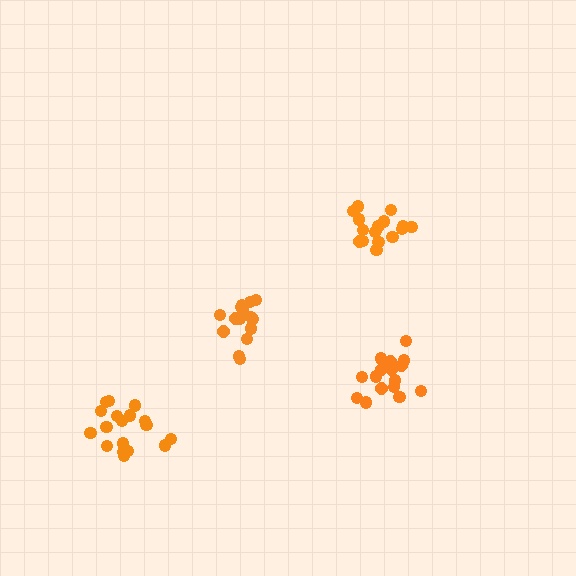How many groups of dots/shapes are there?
There are 4 groups.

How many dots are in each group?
Group 1: 17 dots, Group 2: 15 dots, Group 3: 18 dots, Group 4: 17 dots (67 total).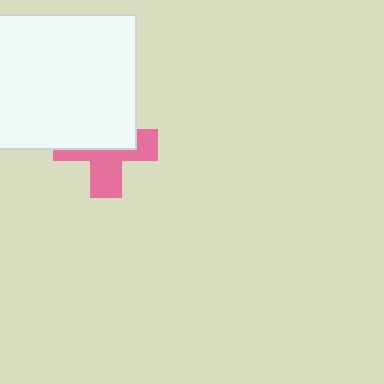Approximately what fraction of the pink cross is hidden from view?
Roughly 50% of the pink cross is hidden behind the white rectangle.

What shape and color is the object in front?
The object in front is a white rectangle.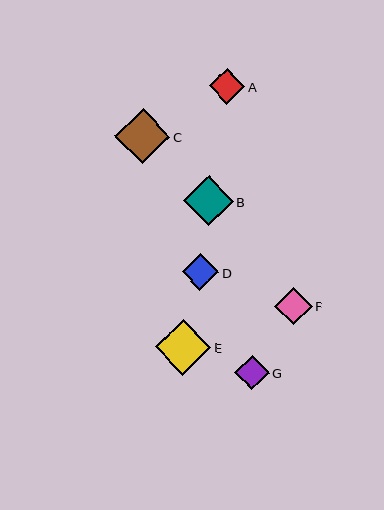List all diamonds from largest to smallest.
From largest to smallest: E, C, B, F, D, A, G.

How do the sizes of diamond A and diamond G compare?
Diamond A and diamond G are approximately the same size.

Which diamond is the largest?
Diamond E is the largest with a size of approximately 56 pixels.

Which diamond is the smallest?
Diamond G is the smallest with a size of approximately 34 pixels.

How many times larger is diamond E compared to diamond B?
Diamond E is approximately 1.1 times the size of diamond B.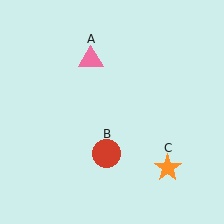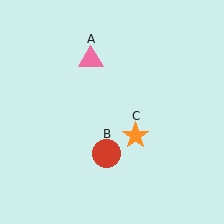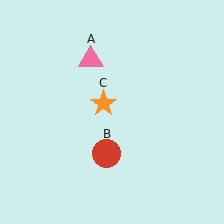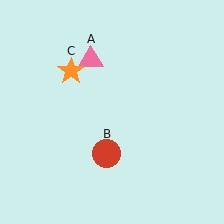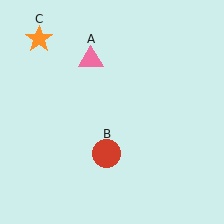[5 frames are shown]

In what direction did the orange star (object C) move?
The orange star (object C) moved up and to the left.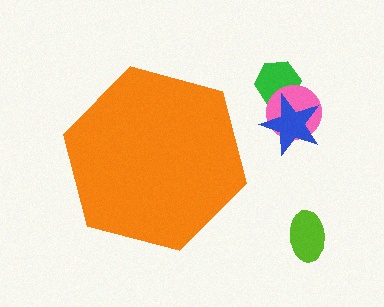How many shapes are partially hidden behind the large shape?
0 shapes are partially hidden.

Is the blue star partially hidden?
No, the blue star is fully visible.